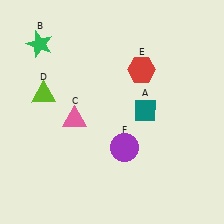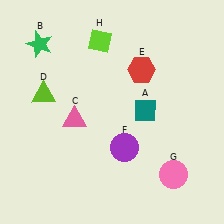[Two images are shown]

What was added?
A pink circle (G), a lime diamond (H) were added in Image 2.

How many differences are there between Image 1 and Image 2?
There are 2 differences between the two images.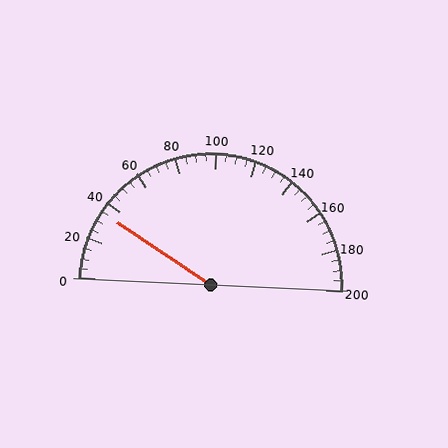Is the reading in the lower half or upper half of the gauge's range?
The reading is in the lower half of the range (0 to 200).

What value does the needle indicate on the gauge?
The needle indicates approximately 35.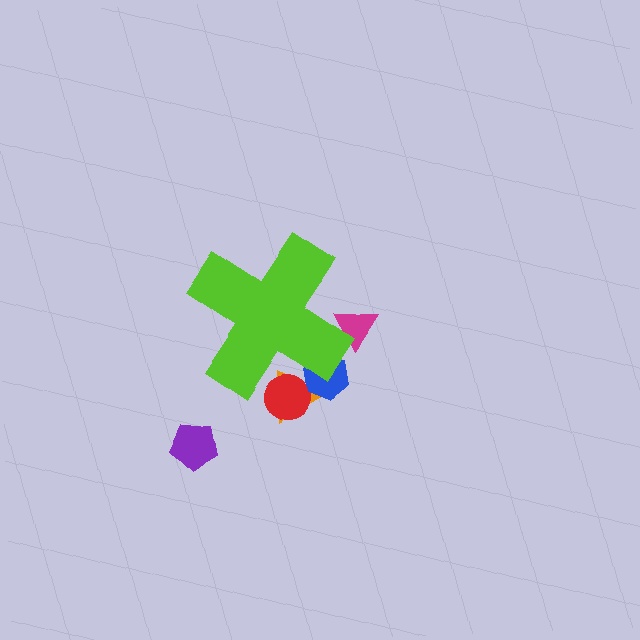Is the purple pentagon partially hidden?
No, the purple pentagon is fully visible.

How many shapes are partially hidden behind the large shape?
4 shapes are partially hidden.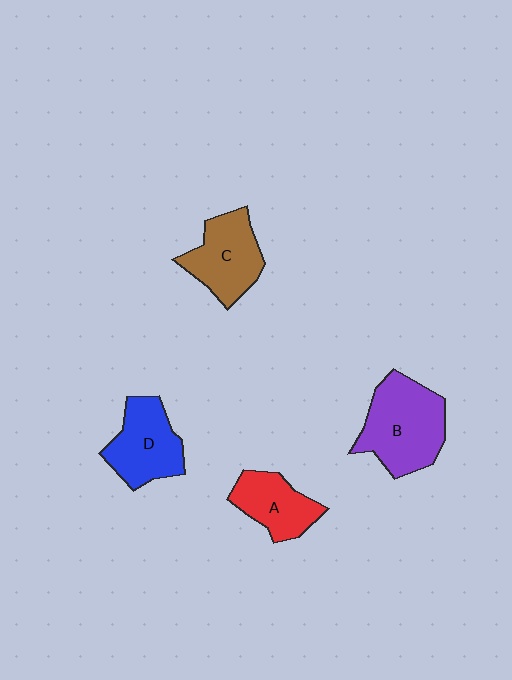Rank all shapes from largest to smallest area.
From largest to smallest: B (purple), C (brown), D (blue), A (red).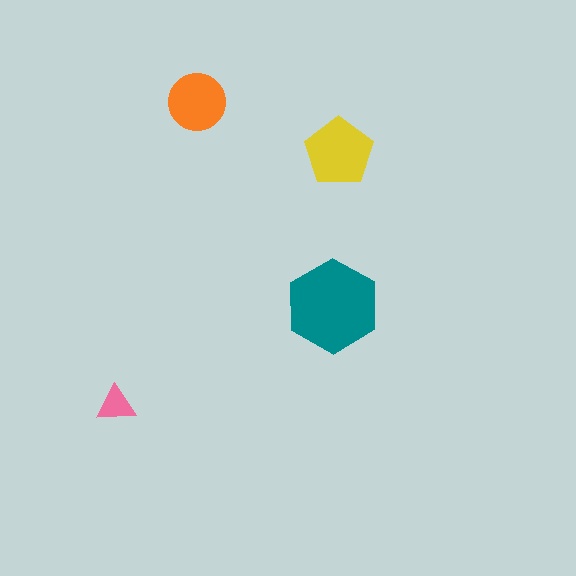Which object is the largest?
The teal hexagon.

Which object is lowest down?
The pink triangle is bottommost.